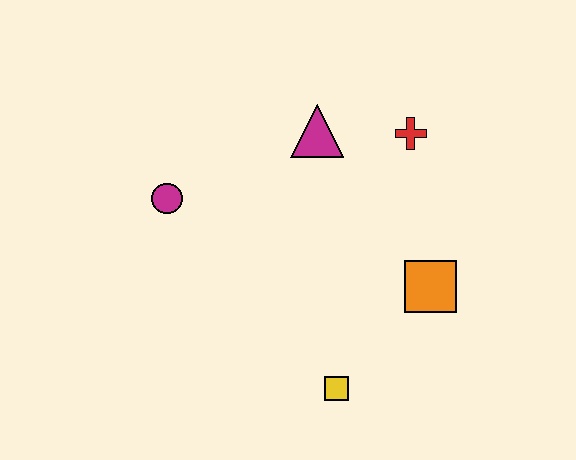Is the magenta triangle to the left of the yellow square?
Yes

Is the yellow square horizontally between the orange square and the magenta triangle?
Yes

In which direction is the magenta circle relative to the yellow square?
The magenta circle is above the yellow square.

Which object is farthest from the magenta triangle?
The yellow square is farthest from the magenta triangle.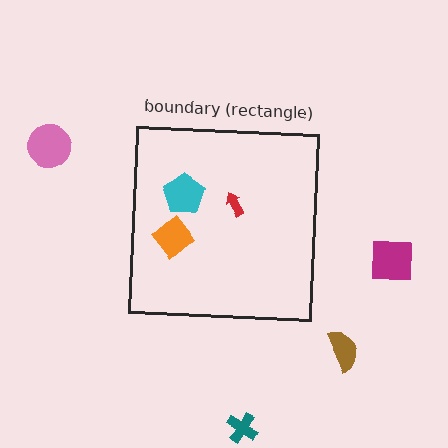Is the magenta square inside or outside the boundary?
Outside.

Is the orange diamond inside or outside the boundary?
Inside.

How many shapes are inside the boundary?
3 inside, 4 outside.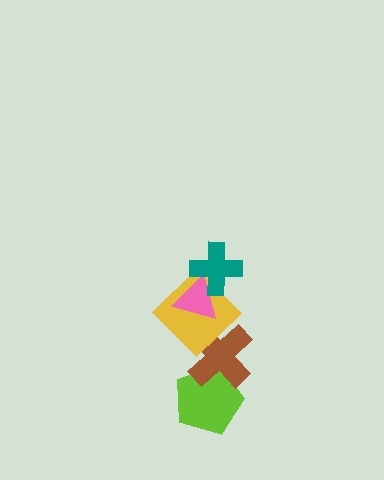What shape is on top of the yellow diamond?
The pink triangle is on top of the yellow diamond.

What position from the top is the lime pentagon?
The lime pentagon is 5th from the top.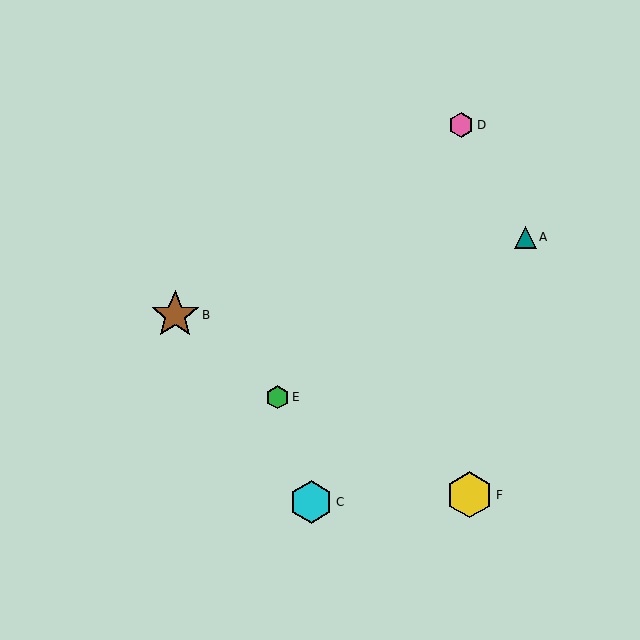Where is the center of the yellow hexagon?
The center of the yellow hexagon is at (470, 495).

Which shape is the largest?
The brown star (labeled B) is the largest.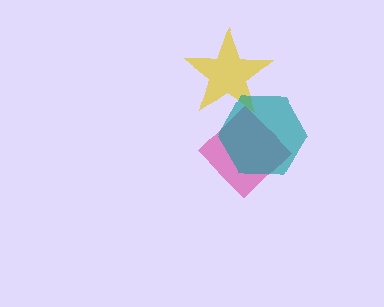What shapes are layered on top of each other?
The layered shapes are: a magenta diamond, a yellow star, a teal hexagon.